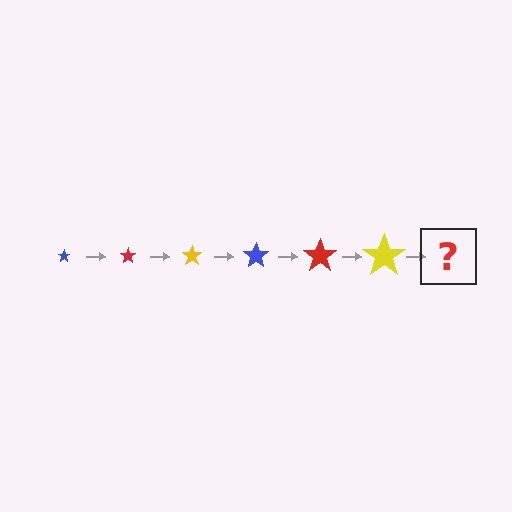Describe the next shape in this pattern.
It should be a blue star, larger than the previous one.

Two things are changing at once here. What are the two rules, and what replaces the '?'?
The two rules are that the star grows larger each step and the color cycles through blue, red, and yellow. The '?' should be a blue star, larger than the previous one.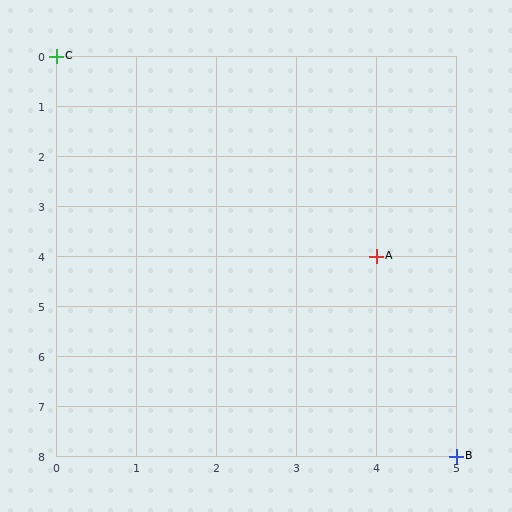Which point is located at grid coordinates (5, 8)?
Point B is at (5, 8).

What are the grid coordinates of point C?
Point C is at grid coordinates (0, 0).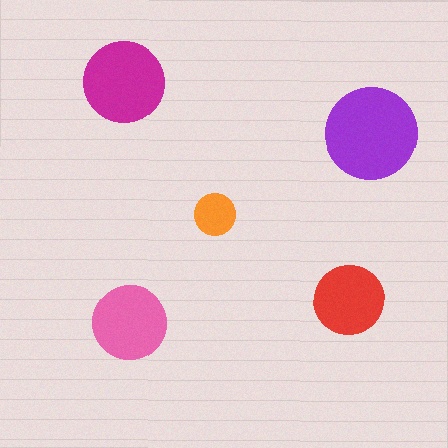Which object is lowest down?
The pink circle is bottommost.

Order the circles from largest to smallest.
the purple one, the magenta one, the pink one, the red one, the orange one.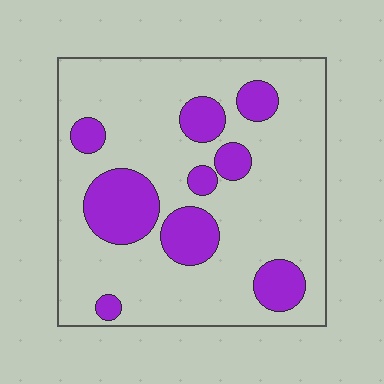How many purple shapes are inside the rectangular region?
9.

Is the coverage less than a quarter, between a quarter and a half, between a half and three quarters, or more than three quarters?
Less than a quarter.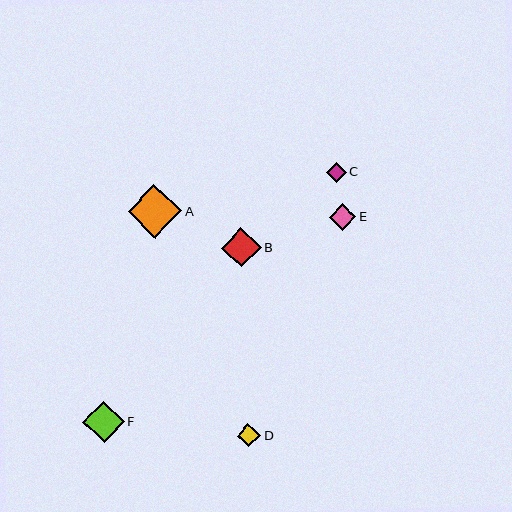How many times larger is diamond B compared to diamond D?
Diamond B is approximately 1.7 times the size of diamond D.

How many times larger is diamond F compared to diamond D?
Diamond F is approximately 1.8 times the size of diamond D.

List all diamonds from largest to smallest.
From largest to smallest: A, F, B, E, D, C.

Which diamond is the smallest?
Diamond C is the smallest with a size of approximately 20 pixels.